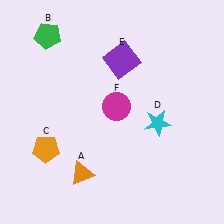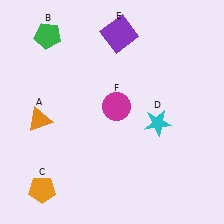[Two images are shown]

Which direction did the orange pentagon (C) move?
The orange pentagon (C) moved down.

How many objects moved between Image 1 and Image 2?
3 objects moved between the two images.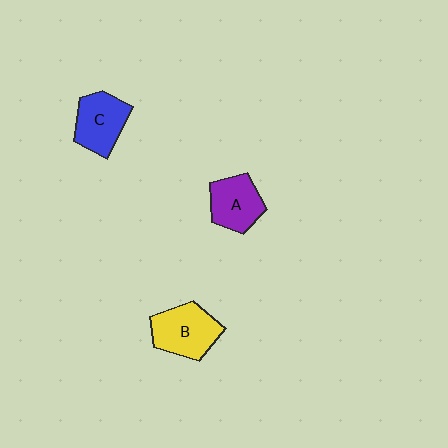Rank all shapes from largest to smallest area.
From largest to smallest: B (yellow), C (blue), A (purple).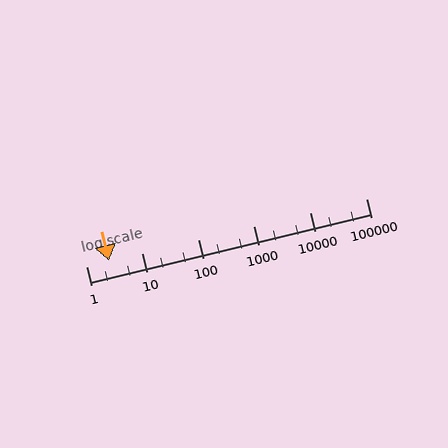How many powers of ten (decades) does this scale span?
The scale spans 5 decades, from 1 to 100000.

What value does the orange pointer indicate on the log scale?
The pointer indicates approximately 2.6.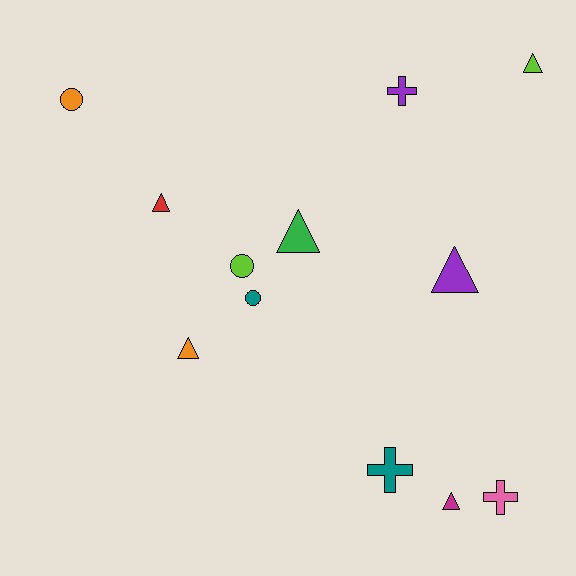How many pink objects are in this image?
There is 1 pink object.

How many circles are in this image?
There are 3 circles.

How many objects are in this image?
There are 12 objects.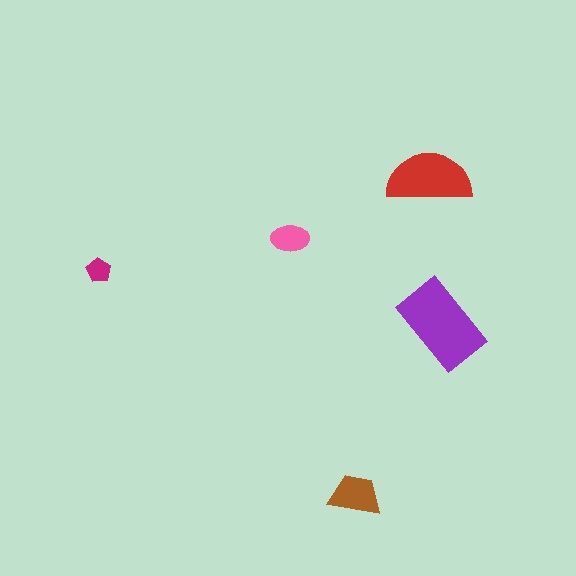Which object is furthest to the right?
The purple rectangle is rightmost.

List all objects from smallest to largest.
The magenta pentagon, the pink ellipse, the brown trapezoid, the red semicircle, the purple rectangle.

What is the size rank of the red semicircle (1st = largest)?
2nd.